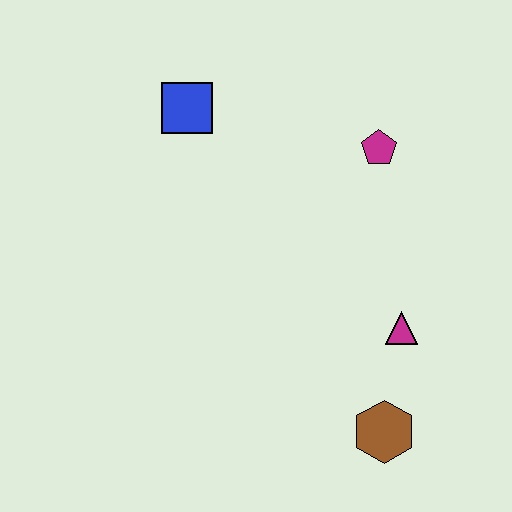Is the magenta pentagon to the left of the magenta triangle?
Yes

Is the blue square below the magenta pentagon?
No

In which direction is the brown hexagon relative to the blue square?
The brown hexagon is below the blue square.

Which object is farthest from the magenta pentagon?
The brown hexagon is farthest from the magenta pentagon.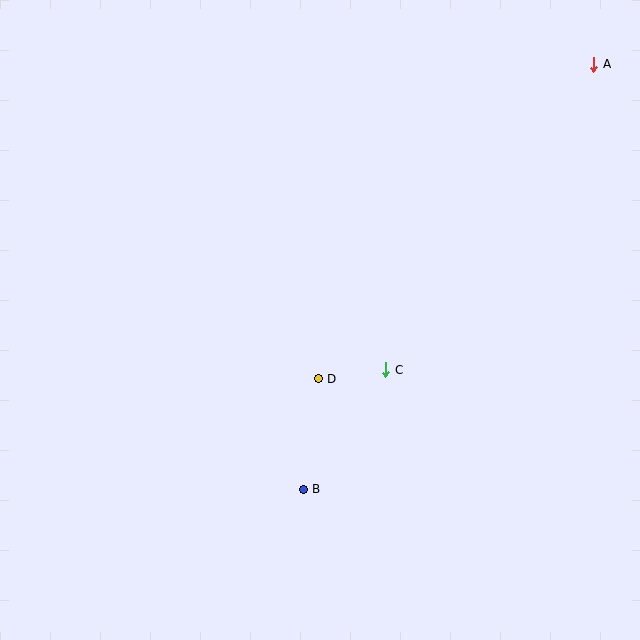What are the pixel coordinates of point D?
Point D is at (318, 379).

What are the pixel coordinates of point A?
Point A is at (594, 64).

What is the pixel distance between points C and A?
The distance between C and A is 369 pixels.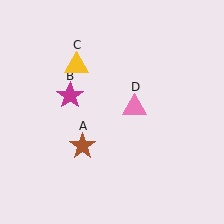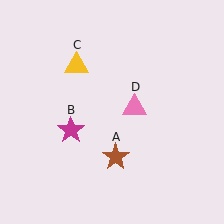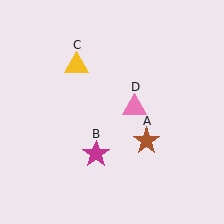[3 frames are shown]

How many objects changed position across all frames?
2 objects changed position: brown star (object A), magenta star (object B).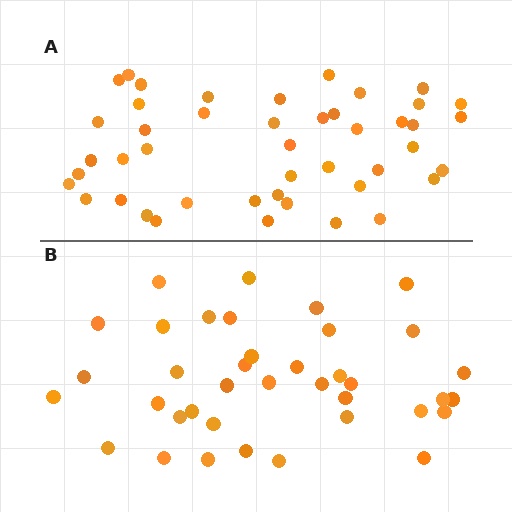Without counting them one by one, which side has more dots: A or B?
Region A (the top region) has more dots.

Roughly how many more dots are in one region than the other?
Region A has roughly 8 or so more dots than region B.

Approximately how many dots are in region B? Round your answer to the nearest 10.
About 40 dots. (The exact count is 38, which rounds to 40.)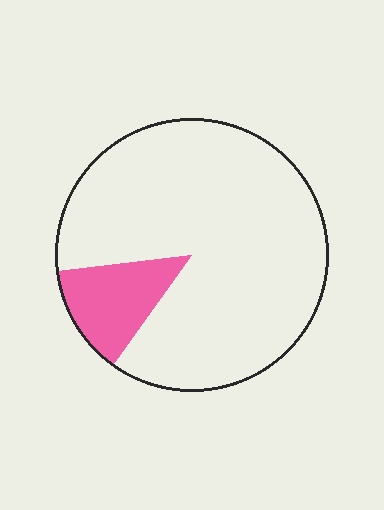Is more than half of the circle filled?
No.